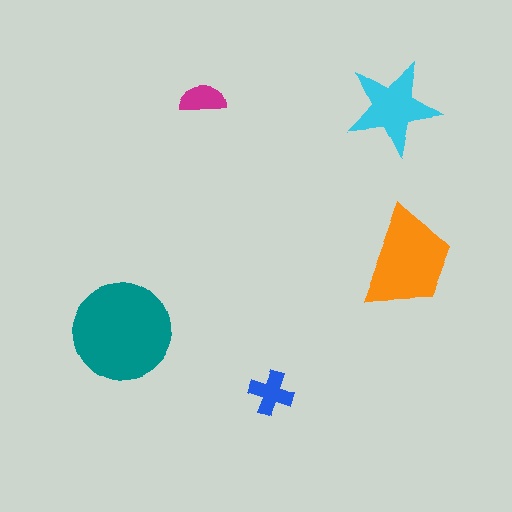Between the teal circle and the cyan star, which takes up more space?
The teal circle.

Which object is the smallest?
The magenta semicircle.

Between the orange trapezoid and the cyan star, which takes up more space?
The orange trapezoid.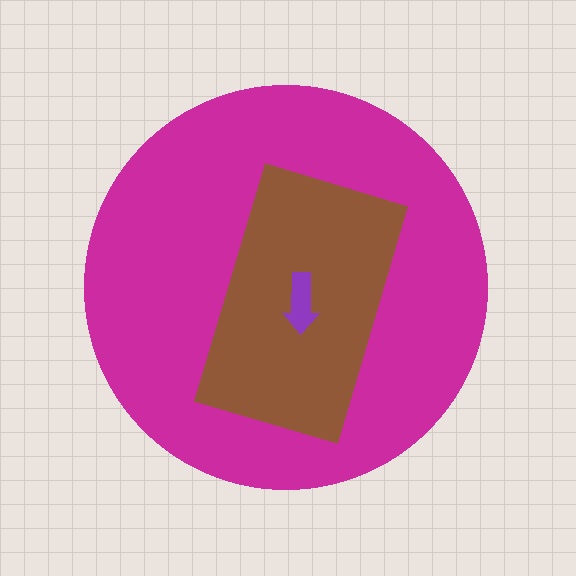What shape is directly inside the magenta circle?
The brown rectangle.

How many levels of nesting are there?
3.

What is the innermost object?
The purple arrow.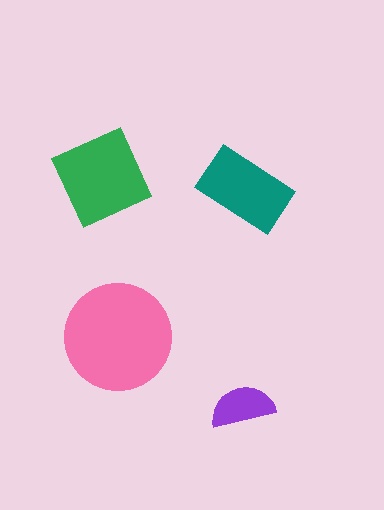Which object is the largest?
The pink circle.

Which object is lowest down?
The purple semicircle is bottommost.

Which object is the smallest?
The purple semicircle.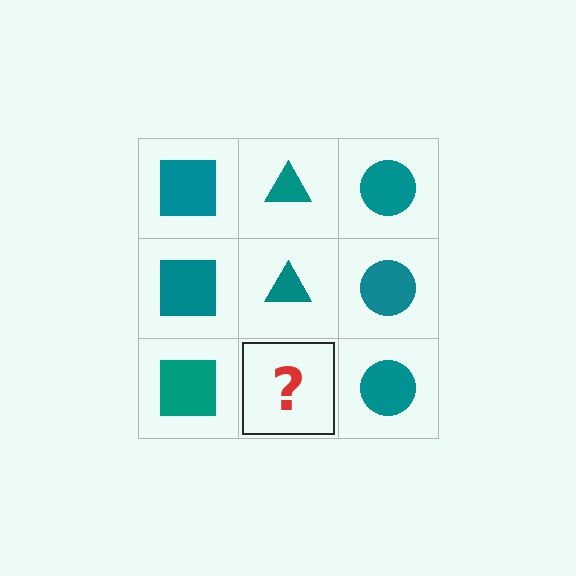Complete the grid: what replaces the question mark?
The question mark should be replaced with a teal triangle.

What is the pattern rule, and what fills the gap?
The rule is that each column has a consistent shape. The gap should be filled with a teal triangle.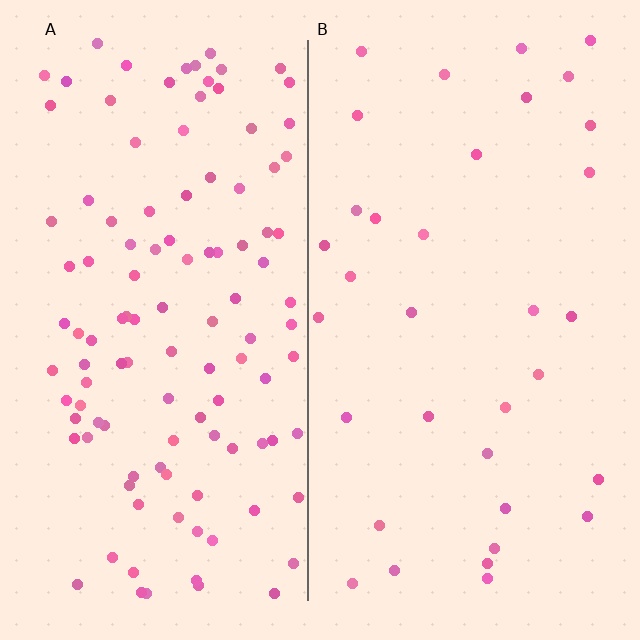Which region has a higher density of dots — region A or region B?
A (the left).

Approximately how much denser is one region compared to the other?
Approximately 3.3× — region A over region B.